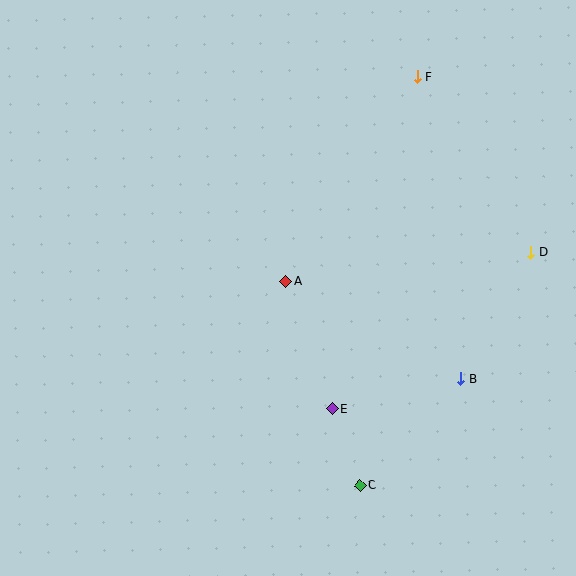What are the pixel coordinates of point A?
Point A is at (286, 282).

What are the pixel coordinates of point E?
Point E is at (332, 409).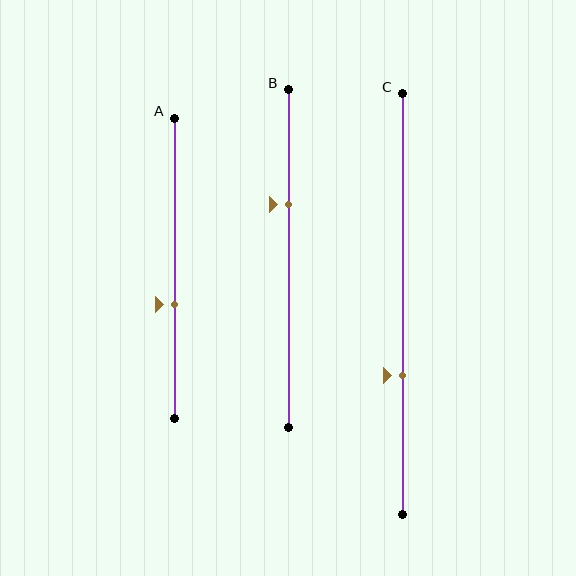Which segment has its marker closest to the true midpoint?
Segment A has its marker closest to the true midpoint.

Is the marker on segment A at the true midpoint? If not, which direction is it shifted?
No, the marker on segment A is shifted downward by about 12% of the segment length.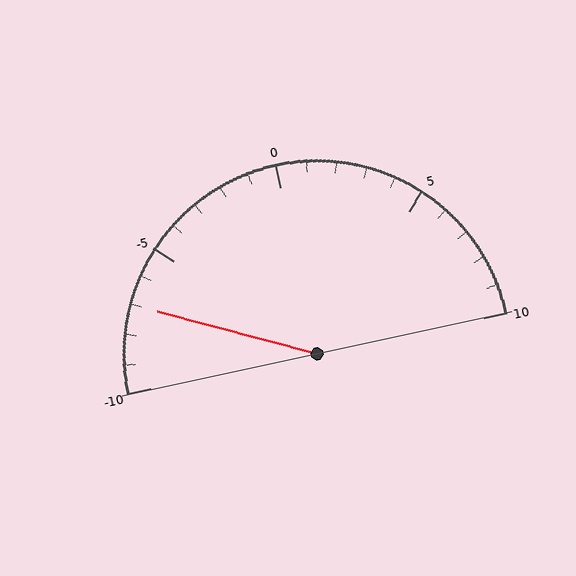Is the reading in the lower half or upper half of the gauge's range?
The reading is in the lower half of the range (-10 to 10).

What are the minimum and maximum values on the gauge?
The gauge ranges from -10 to 10.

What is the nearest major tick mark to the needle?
The nearest major tick mark is -5.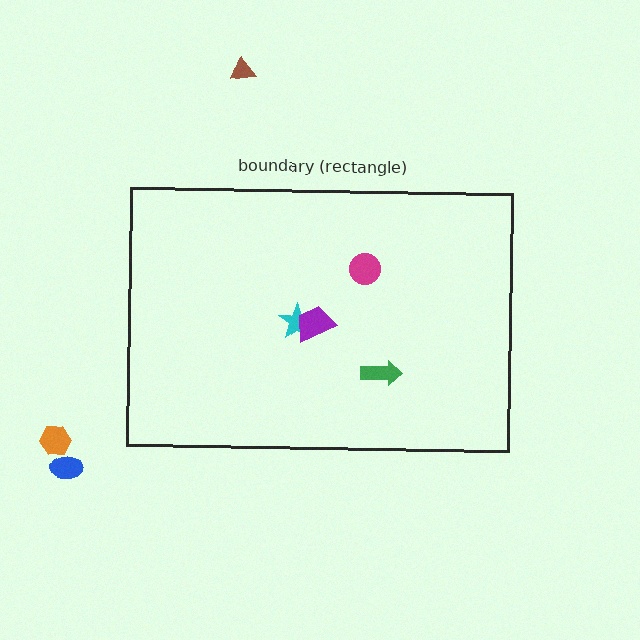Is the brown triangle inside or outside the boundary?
Outside.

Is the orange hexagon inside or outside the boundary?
Outside.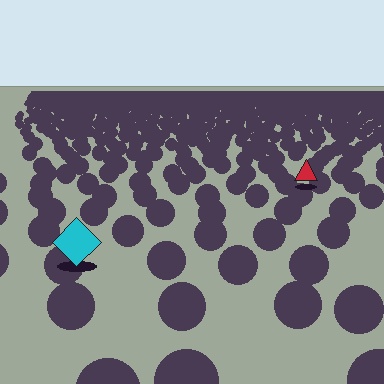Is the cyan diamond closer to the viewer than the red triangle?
Yes. The cyan diamond is closer — you can tell from the texture gradient: the ground texture is coarser near it.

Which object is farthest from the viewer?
The red triangle is farthest from the viewer. It appears smaller and the ground texture around it is denser.